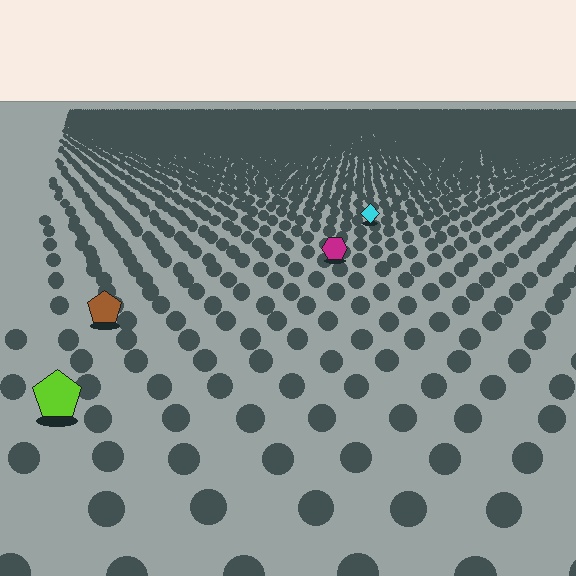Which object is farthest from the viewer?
The cyan diamond is farthest from the viewer. It appears smaller and the ground texture around it is denser.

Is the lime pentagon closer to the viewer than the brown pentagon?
Yes. The lime pentagon is closer — you can tell from the texture gradient: the ground texture is coarser near it.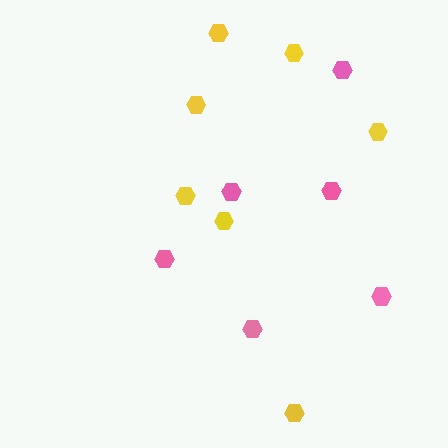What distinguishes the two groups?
There are 2 groups: one group of yellow hexagons (7) and one group of pink hexagons (6).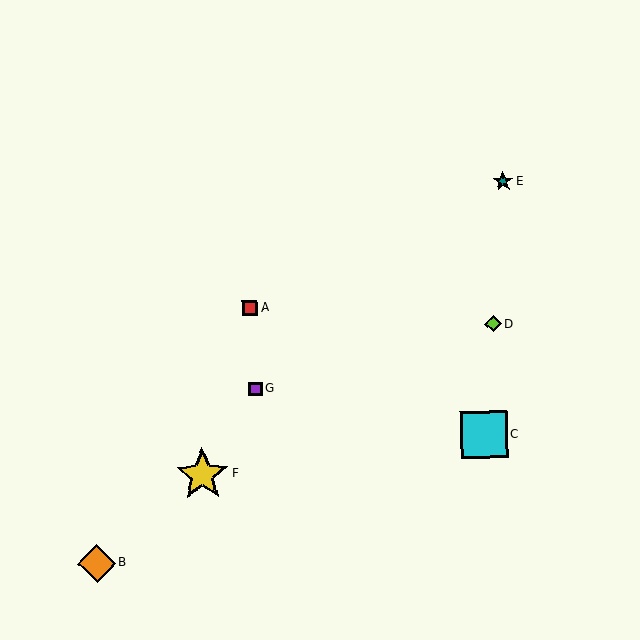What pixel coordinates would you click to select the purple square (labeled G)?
Click at (255, 389) to select the purple square G.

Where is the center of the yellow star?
The center of the yellow star is at (202, 475).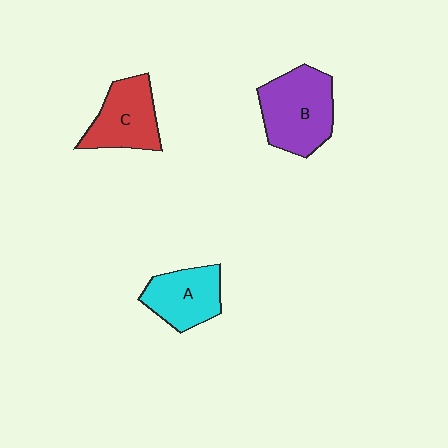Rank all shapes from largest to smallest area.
From largest to smallest: B (purple), C (red), A (cyan).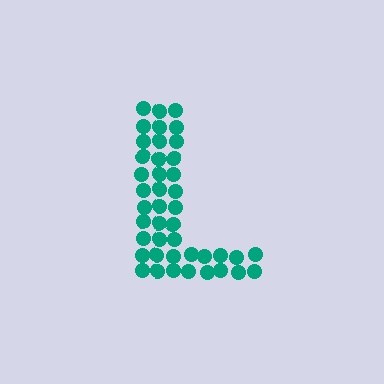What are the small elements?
The small elements are circles.